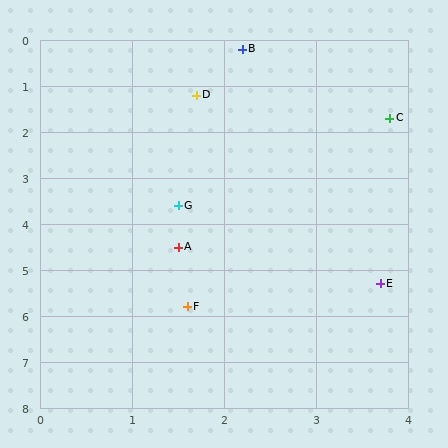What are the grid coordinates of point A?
Point A is at approximately (1.5, 4.5).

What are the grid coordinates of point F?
Point F is at approximately (1.6, 5.8).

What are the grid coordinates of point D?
Point D is at approximately (1.7, 1.2).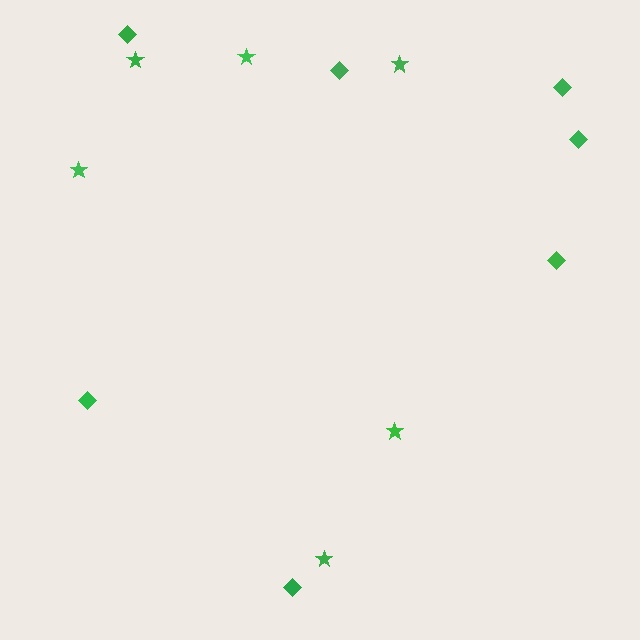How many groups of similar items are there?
There are 2 groups: one group of stars (6) and one group of diamonds (7).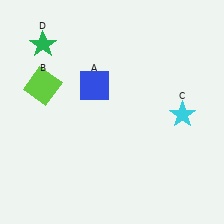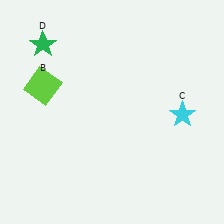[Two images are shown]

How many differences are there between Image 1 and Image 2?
There is 1 difference between the two images.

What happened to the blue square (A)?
The blue square (A) was removed in Image 2. It was in the top-left area of Image 1.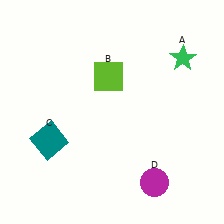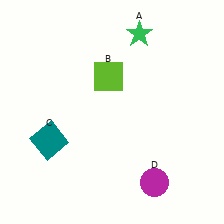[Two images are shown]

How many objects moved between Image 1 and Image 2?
1 object moved between the two images.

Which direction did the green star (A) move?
The green star (A) moved left.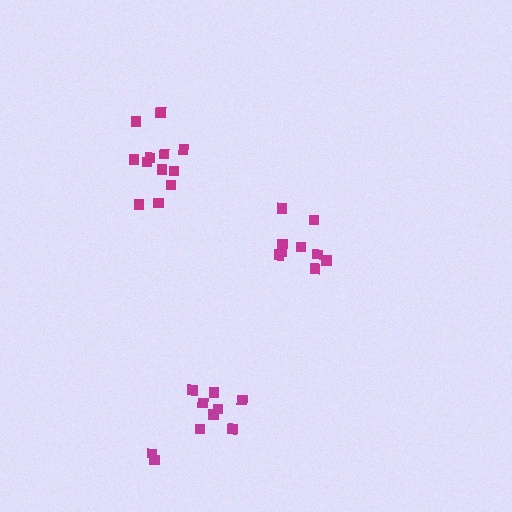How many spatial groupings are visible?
There are 3 spatial groupings.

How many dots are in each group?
Group 1: 12 dots, Group 2: 11 dots, Group 3: 9 dots (32 total).